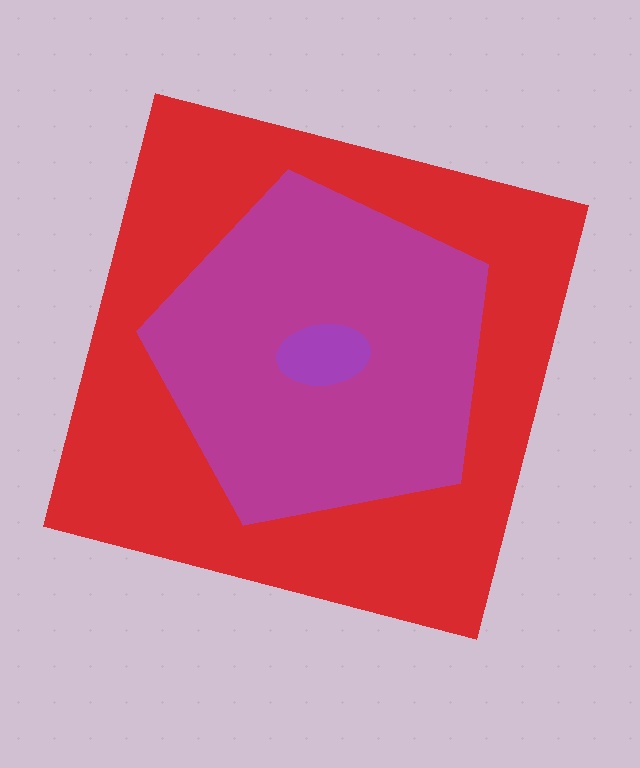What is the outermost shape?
The red square.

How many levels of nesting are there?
3.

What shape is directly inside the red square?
The magenta pentagon.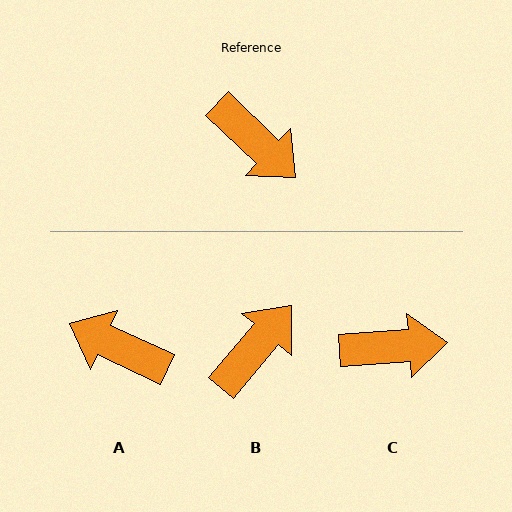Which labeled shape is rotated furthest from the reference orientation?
A, about 162 degrees away.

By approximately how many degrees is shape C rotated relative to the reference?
Approximately 48 degrees counter-clockwise.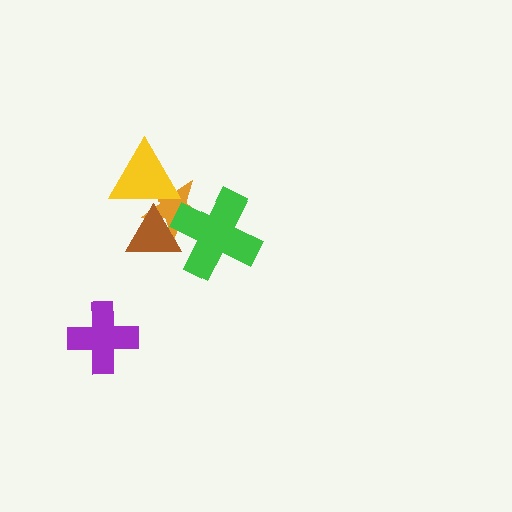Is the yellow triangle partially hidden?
No, no other shape covers it.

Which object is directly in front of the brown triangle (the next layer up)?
The green cross is directly in front of the brown triangle.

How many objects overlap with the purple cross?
0 objects overlap with the purple cross.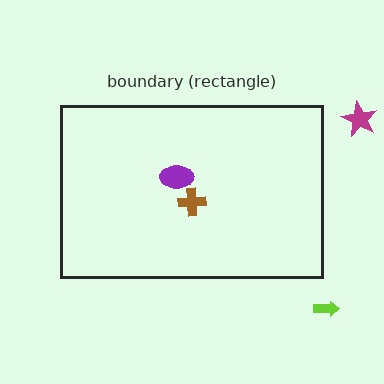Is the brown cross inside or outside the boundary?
Inside.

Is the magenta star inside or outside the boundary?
Outside.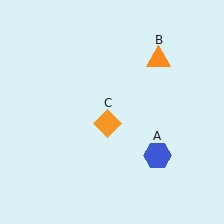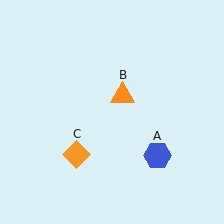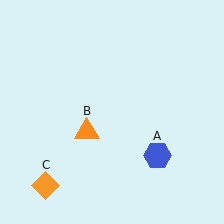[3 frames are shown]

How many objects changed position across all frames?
2 objects changed position: orange triangle (object B), orange diamond (object C).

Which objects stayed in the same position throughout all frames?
Blue hexagon (object A) remained stationary.